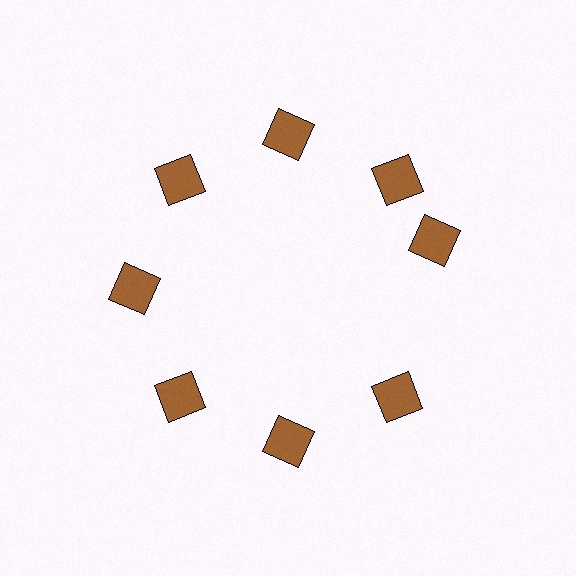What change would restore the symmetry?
The symmetry would be restored by rotating it back into even spacing with its neighbors so that all 8 squares sit at equal angles and equal distance from the center.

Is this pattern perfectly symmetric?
No. The 8 brown squares are arranged in a ring, but one element near the 3 o'clock position is rotated out of alignment along the ring, breaking the 8-fold rotational symmetry.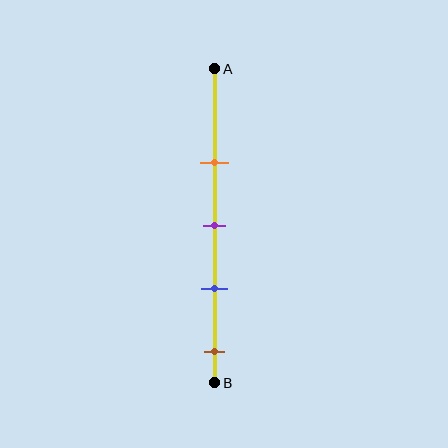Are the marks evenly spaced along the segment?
Yes, the marks are approximately evenly spaced.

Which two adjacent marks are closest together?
The purple and blue marks are the closest adjacent pair.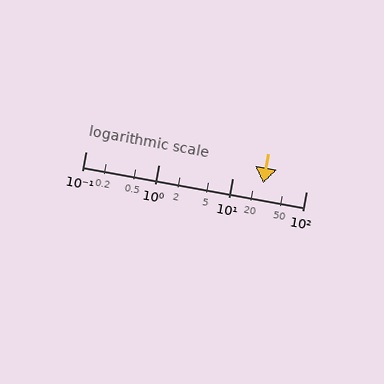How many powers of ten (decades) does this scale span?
The scale spans 3 decades, from 0.1 to 100.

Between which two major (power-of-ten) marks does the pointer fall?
The pointer is between 10 and 100.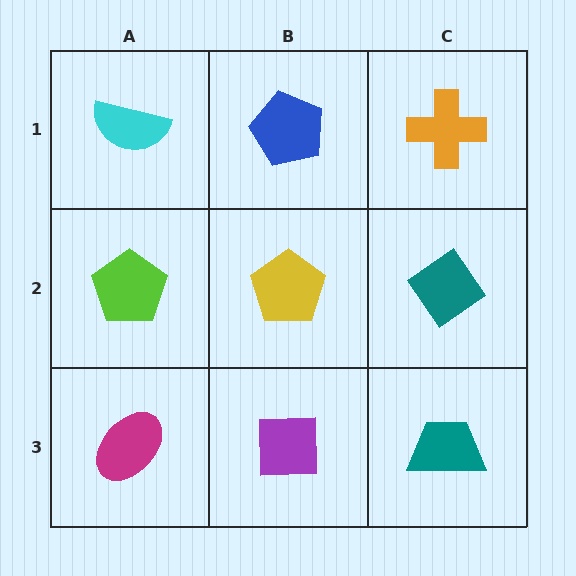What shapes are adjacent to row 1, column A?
A lime pentagon (row 2, column A), a blue pentagon (row 1, column B).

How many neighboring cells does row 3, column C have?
2.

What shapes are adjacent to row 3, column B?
A yellow pentagon (row 2, column B), a magenta ellipse (row 3, column A), a teal trapezoid (row 3, column C).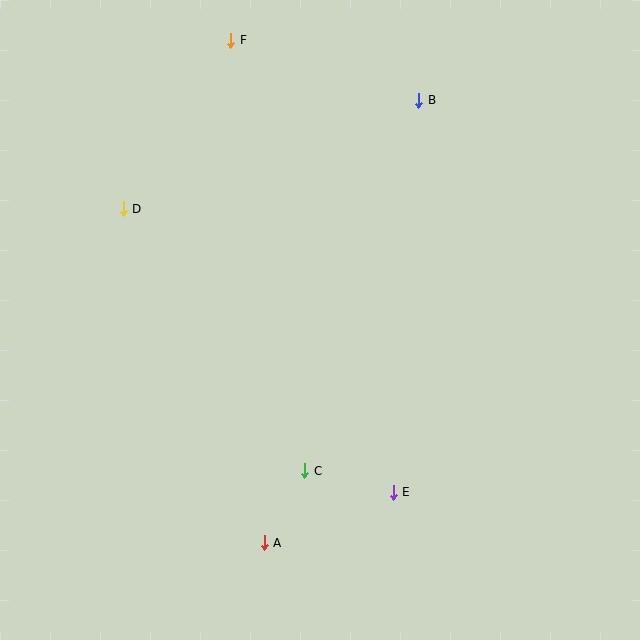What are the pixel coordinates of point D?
Point D is at (123, 209).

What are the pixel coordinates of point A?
Point A is at (264, 543).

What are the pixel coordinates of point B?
Point B is at (419, 100).